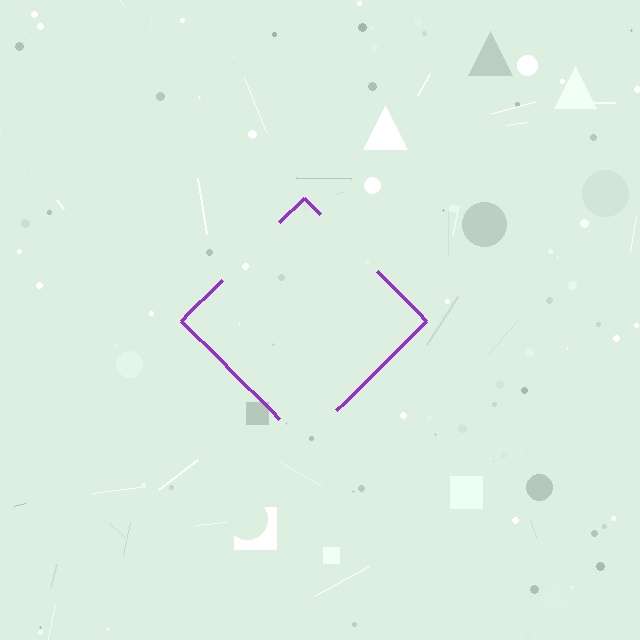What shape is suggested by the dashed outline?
The dashed outline suggests a diamond.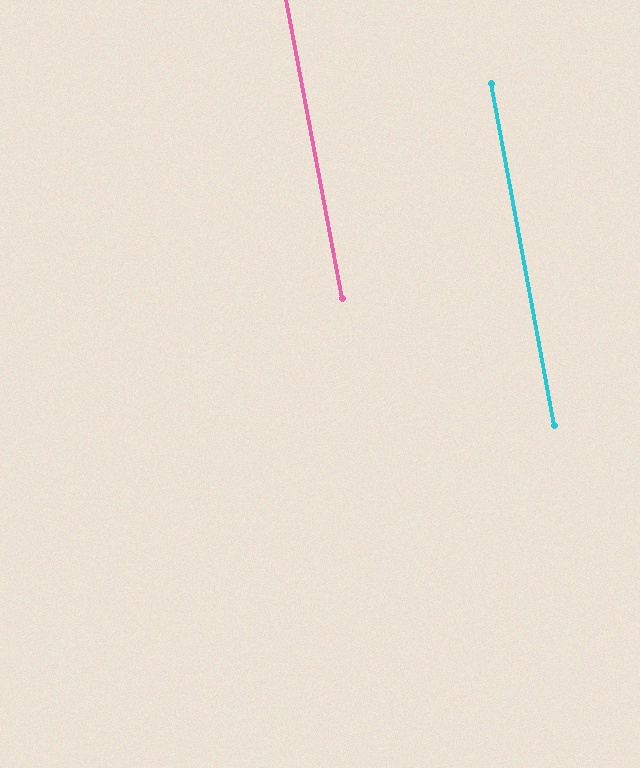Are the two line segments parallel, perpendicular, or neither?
Parallel — their directions differ by only 0.0°.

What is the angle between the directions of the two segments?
Approximately 0 degrees.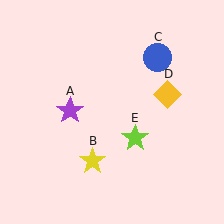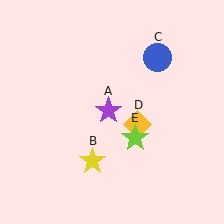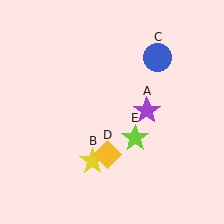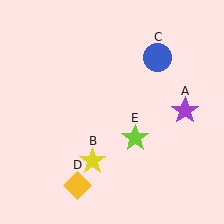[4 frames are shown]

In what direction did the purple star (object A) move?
The purple star (object A) moved right.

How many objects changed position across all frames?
2 objects changed position: purple star (object A), yellow diamond (object D).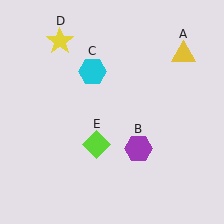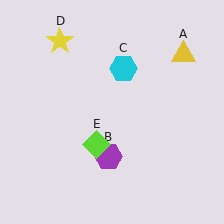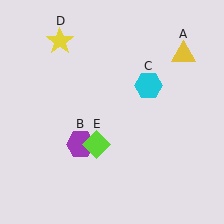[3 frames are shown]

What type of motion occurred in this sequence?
The purple hexagon (object B), cyan hexagon (object C) rotated clockwise around the center of the scene.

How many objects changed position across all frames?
2 objects changed position: purple hexagon (object B), cyan hexagon (object C).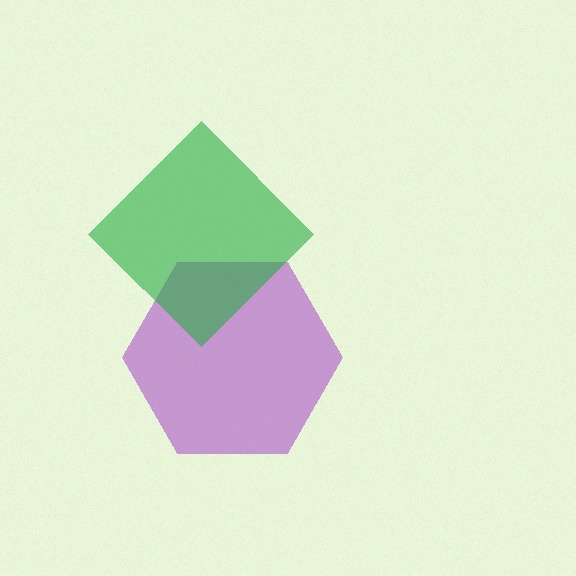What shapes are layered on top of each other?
The layered shapes are: a purple hexagon, a green diamond.